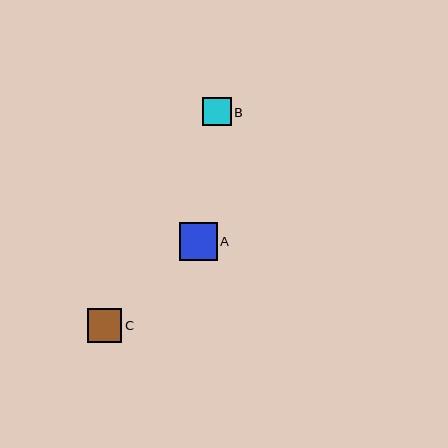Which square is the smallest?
Square B is the smallest with a size of approximately 28 pixels.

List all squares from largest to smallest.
From largest to smallest: A, C, B.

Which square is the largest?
Square A is the largest with a size of approximately 38 pixels.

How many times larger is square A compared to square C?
Square A is approximately 1.1 times the size of square C.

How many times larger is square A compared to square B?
Square A is approximately 1.3 times the size of square B.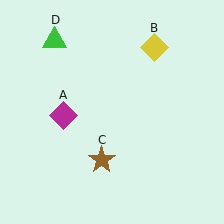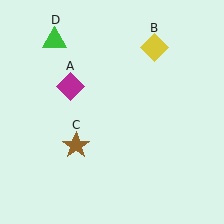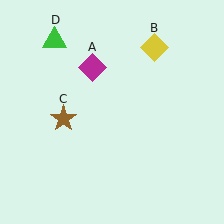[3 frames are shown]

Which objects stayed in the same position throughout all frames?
Yellow diamond (object B) and green triangle (object D) remained stationary.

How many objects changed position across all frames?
2 objects changed position: magenta diamond (object A), brown star (object C).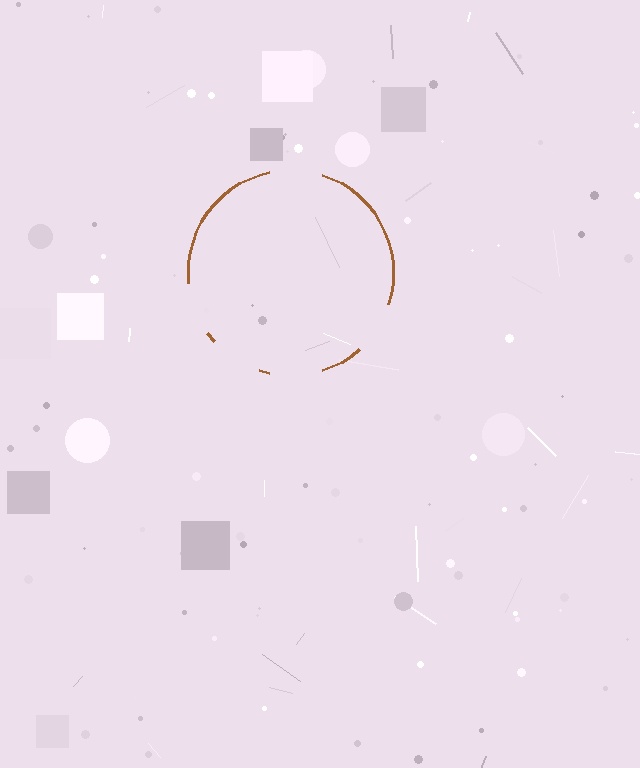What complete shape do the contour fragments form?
The contour fragments form a circle.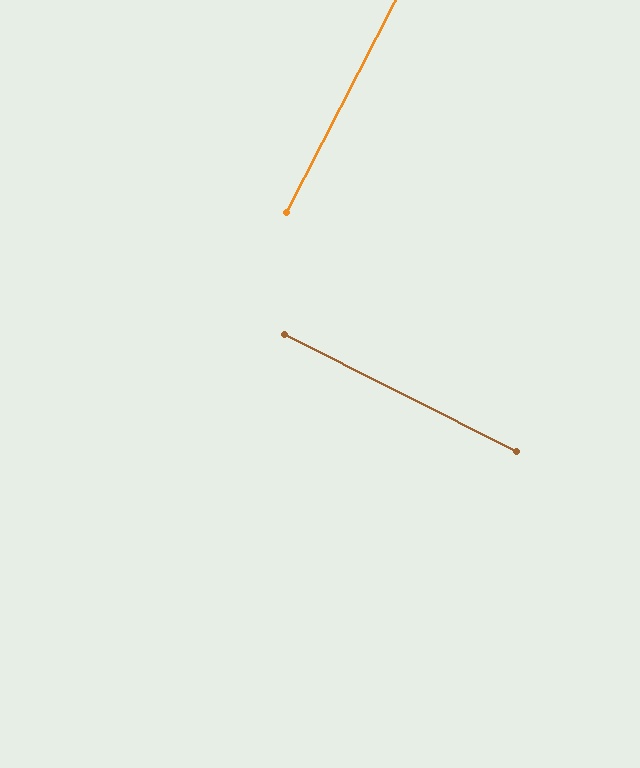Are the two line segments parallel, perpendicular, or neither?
Perpendicular — they meet at approximately 90°.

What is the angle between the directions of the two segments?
Approximately 90 degrees.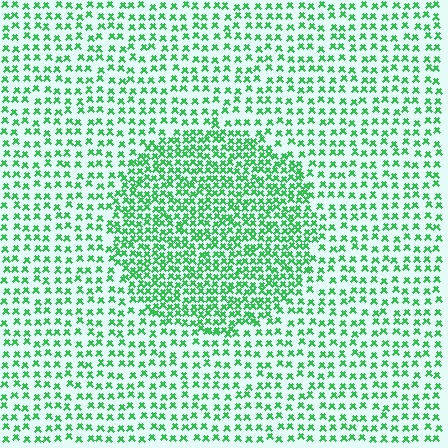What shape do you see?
I see a circle.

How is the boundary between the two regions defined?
The boundary is defined by a change in element density (approximately 1.9x ratio). All elements are the same color, size, and shape.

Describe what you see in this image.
The image contains small green elements arranged at two different densities. A circle-shaped region is visible where the elements are more densely packed than the surrounding area.